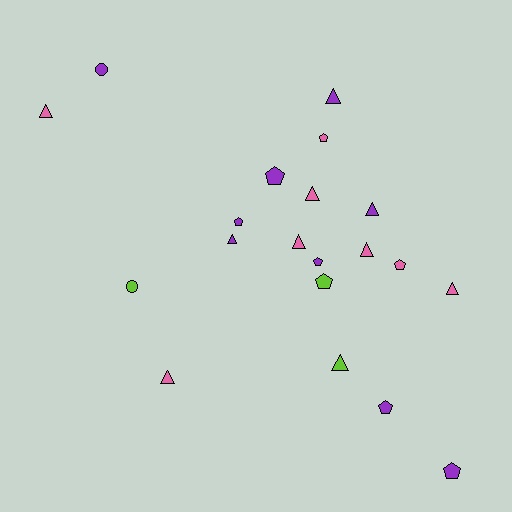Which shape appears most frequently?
Triangle, with 10 objects.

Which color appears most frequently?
Purple, with 9 objects.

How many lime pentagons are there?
There is 1 lime pentagon.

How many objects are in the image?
There are 20 objects.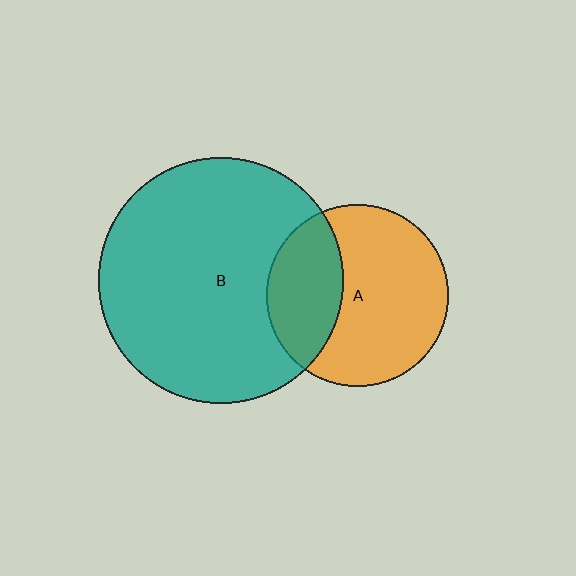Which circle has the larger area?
Circle B (teal).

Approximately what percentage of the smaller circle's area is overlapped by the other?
Approximately 35%.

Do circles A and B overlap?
Yes.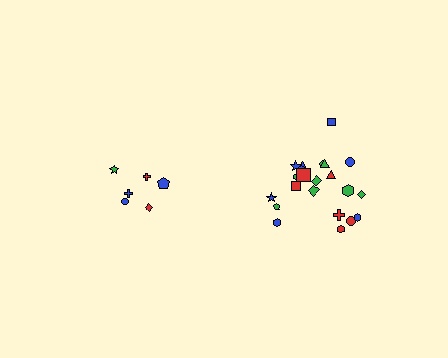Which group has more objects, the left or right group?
The right group.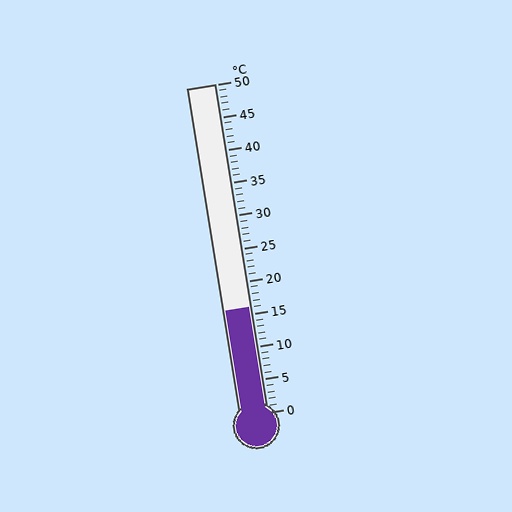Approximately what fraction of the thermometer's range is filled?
The thermometer is filled to approximately 30% of its range.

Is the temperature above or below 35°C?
The temperature is below 35°C.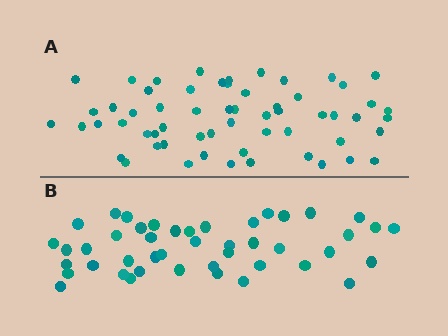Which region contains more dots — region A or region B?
Region A (the top region) has more dots.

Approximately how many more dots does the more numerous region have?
Region A has approximately 15 more dots than region B.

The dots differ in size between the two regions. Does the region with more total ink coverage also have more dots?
No. Region B has more total ink coverage because its dots are larger, but region A actually contains more individual dots. Total area can be misleading — the number of items is what matters here.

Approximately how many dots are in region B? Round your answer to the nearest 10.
About 40 dots. (The exact count is 45, which rounds to 40.)